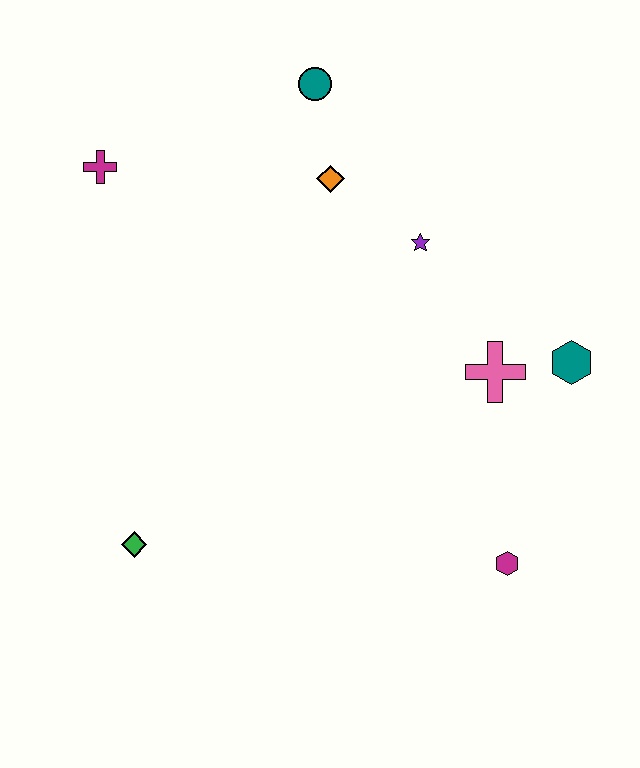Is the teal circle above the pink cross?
Yes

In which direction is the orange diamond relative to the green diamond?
The orange diamond is above the green diamond.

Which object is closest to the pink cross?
The teal hexagon is closest to the pink cross.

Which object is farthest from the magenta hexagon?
The magenta cross is farthest from the magenta hexagon.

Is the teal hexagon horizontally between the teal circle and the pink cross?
No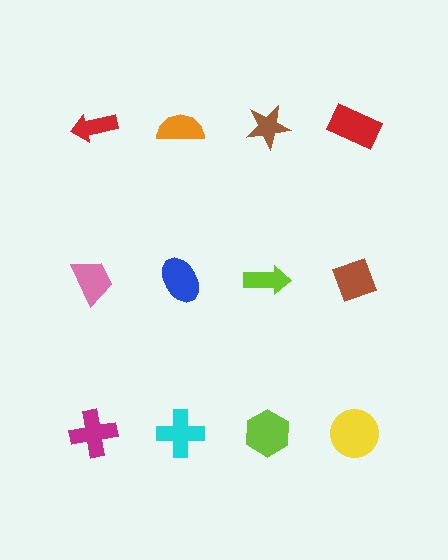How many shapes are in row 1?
4 shapes.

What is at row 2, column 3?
A lime arrow.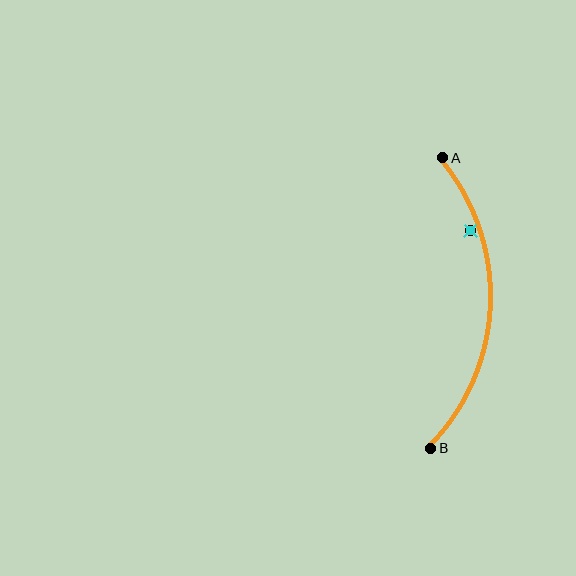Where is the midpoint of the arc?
The arc midpoint is the point on the curve farthest from the straight line joining A and B. It sits to the right of that line.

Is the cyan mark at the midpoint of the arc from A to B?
No — the cyan mark does not lie on the arc at all. It sits slightly inside the curve.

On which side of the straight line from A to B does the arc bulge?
The arc bulges to the right of the straight line connecting A and B.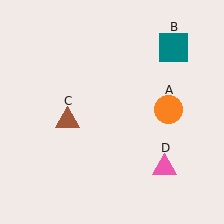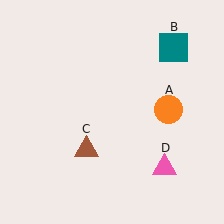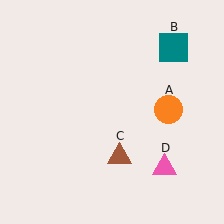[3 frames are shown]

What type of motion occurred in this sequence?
The brown triangle (object C) rotated counterclockwise around the center of the scene.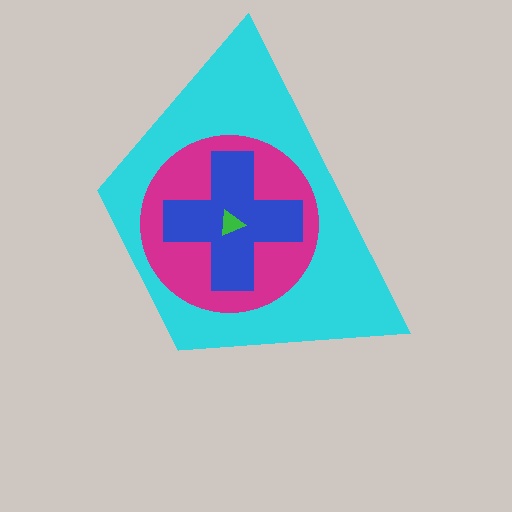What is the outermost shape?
The cyan trapezoid.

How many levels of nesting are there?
4.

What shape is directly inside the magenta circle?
The blue cross.